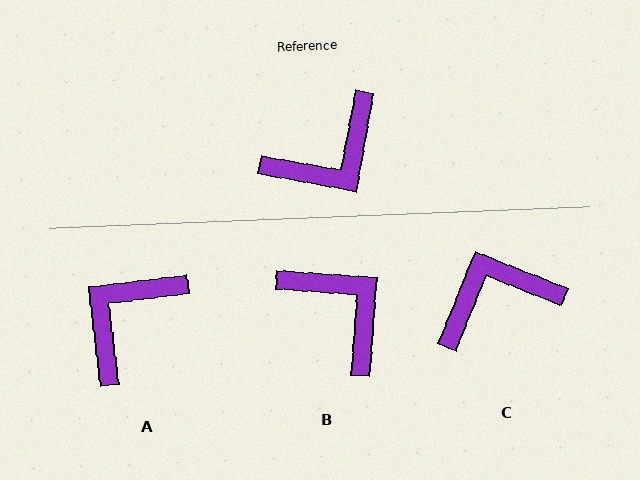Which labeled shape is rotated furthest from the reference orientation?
C, about 168 degrees away.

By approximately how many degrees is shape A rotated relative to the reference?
Approximately 163 degrees clockwise.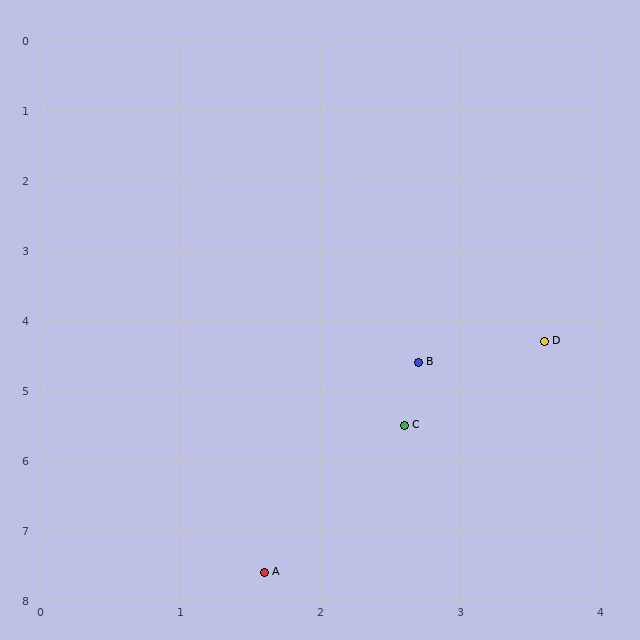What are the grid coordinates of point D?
Point D is at approximately (3.6, 4.3).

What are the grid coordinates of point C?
Point C is at approximately (2.6, 5.5).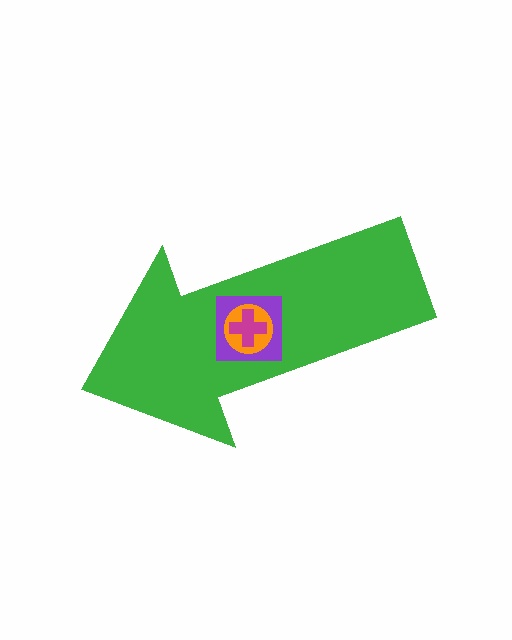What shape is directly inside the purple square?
The orange circle.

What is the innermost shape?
The magenta cross.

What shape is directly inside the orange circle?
The magenta cross.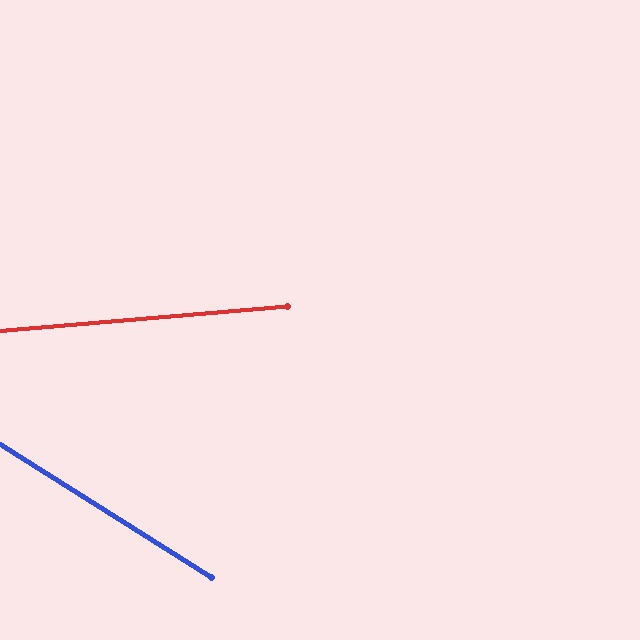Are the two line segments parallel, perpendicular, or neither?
Neither parallel nor perpendicular — they differ by about 37°.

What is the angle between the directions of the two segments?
Approximately 37 degrees.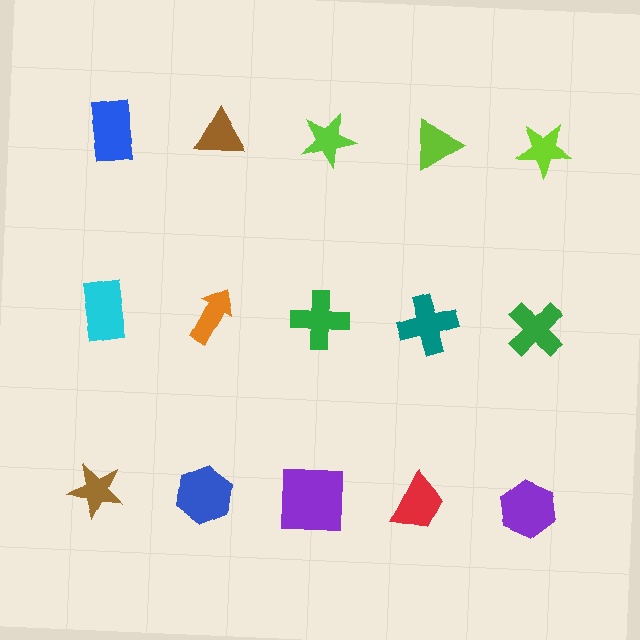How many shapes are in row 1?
5 shapes.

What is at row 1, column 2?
A brown triangle.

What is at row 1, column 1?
A blue rectangle.